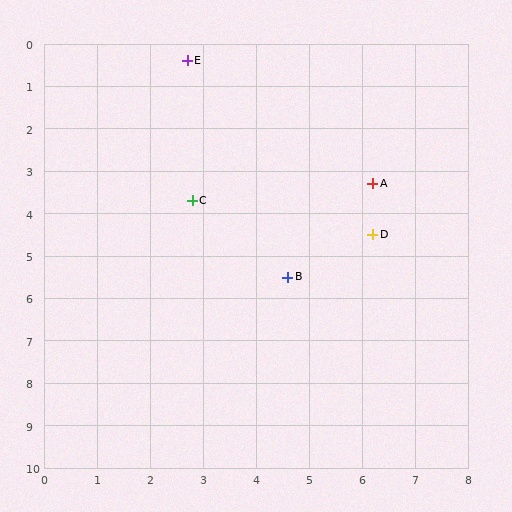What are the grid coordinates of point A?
Point A is at approximately (6.2, 3.3).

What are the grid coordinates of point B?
Point B is at approximately (4.6, 5.5).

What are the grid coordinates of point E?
Point E is at approximately (2.7, 0.4).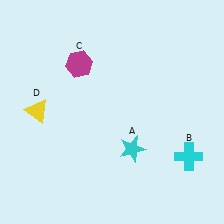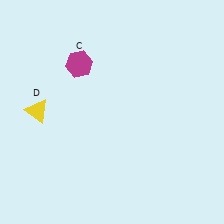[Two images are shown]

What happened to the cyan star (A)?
The cyan star (A) was removed in Image 2. It was in the bottom-right area of Image 1.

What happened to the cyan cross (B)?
The cyan cross (B) was removed in Image 2. It was in the bottom-right area of Image 1.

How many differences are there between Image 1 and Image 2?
There are 2 differences between the two images.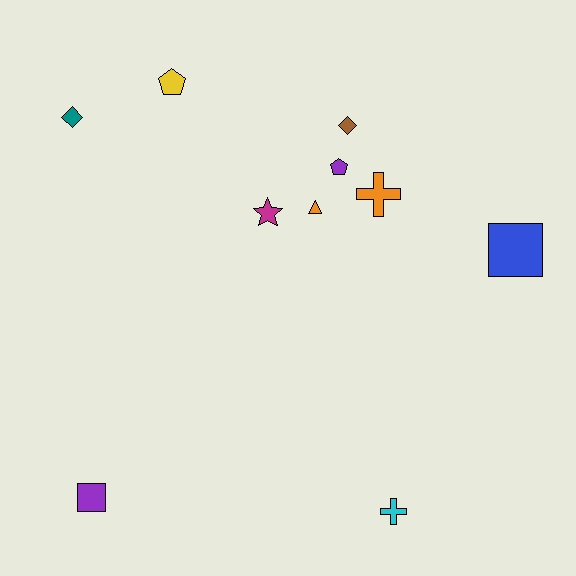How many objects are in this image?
There are 10 objects.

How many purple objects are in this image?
There are 2 purple objects.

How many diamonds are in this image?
There are 2 diamonds.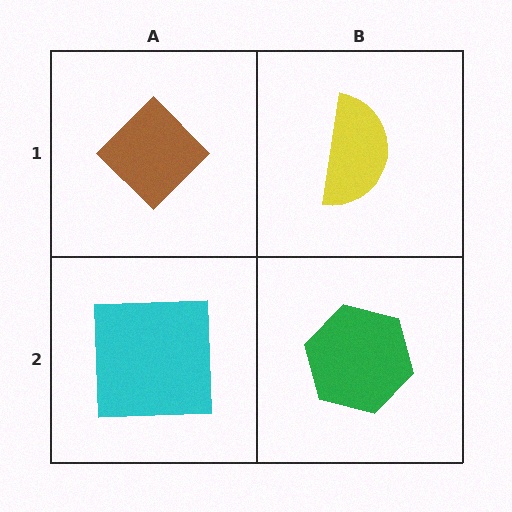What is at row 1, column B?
A yellow semicircle.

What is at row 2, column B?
A green hexagon.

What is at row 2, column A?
A cyan square.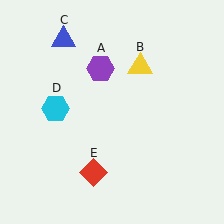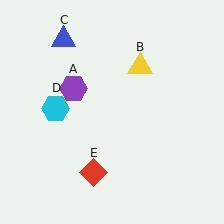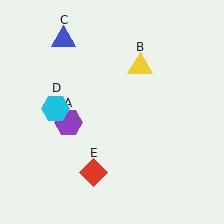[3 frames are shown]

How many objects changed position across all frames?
1 object changed position: purple hexagon (object A).